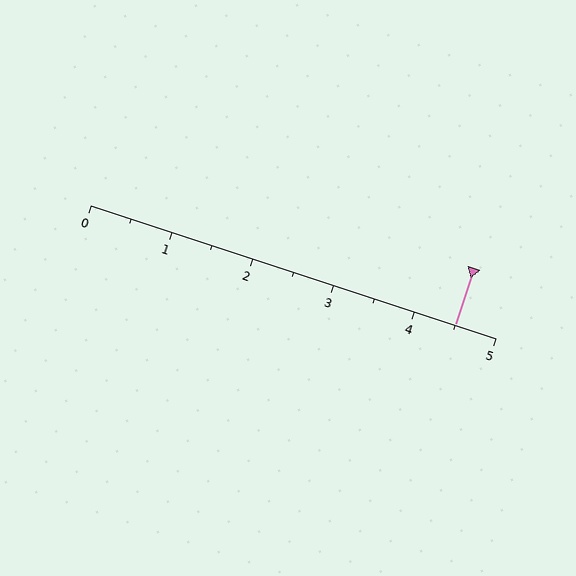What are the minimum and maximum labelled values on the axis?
The axis runs from 0 to 5.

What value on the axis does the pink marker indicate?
The marker indicates approximately 4.5.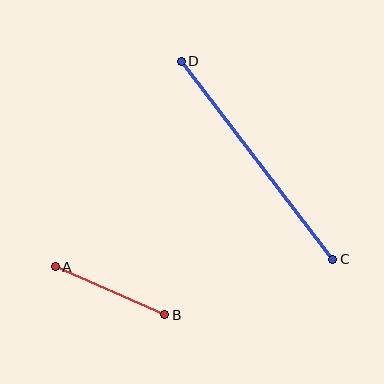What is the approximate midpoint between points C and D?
The midpoint is at approximately (257, 160) pixels.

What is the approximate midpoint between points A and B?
The midpoint is at approximately (110, 291) pixels.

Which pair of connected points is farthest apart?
Points C and D are farthest apart.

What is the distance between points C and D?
The distance is approximately 249 pixels.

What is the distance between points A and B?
The distance is approximately 120 pixels.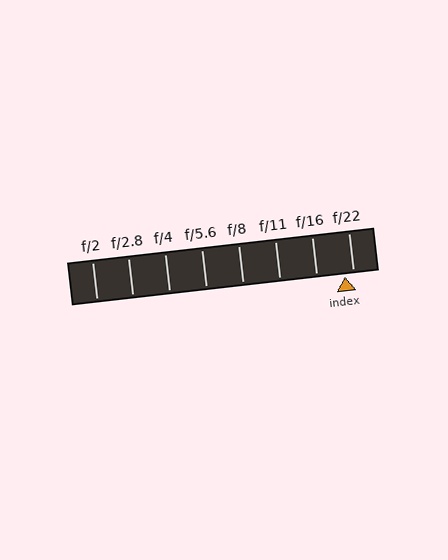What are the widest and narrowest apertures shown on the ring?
The widest aperture shown is f/2 and the narrowest is f/22.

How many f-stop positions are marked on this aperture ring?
There are 8 f-stop positions marked.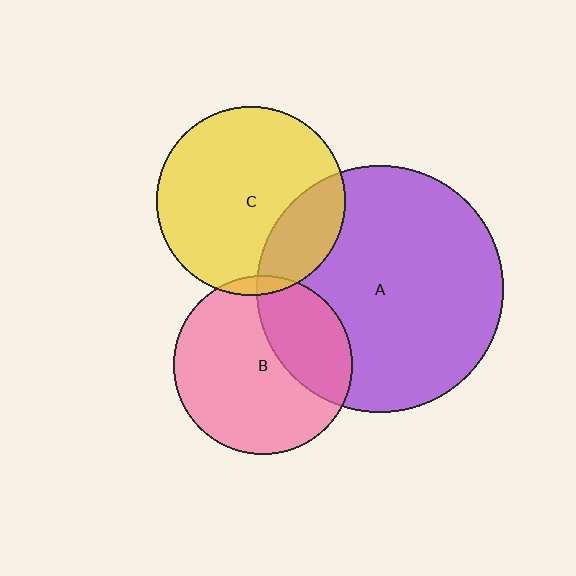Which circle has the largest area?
Circle A (purple).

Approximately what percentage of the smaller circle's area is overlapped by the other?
Approximately 30%.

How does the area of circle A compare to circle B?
Approximately 1.9 times.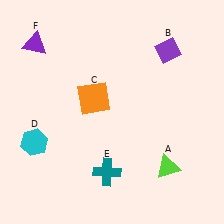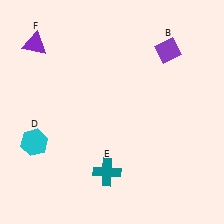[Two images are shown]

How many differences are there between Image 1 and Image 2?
There are 2 differences between the two images.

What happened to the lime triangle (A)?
The lime triangle (A) was removed in Image 2. It was in the bottom-right area of Image 1.